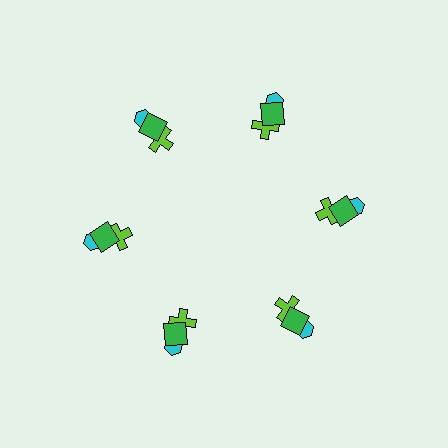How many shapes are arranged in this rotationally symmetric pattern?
There are 18 shapes, arranged in 6 groups of 3.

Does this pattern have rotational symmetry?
Yes, this pattern has 6-fold rotational symmetry. It looks the same after rotating 60 degrees around the center.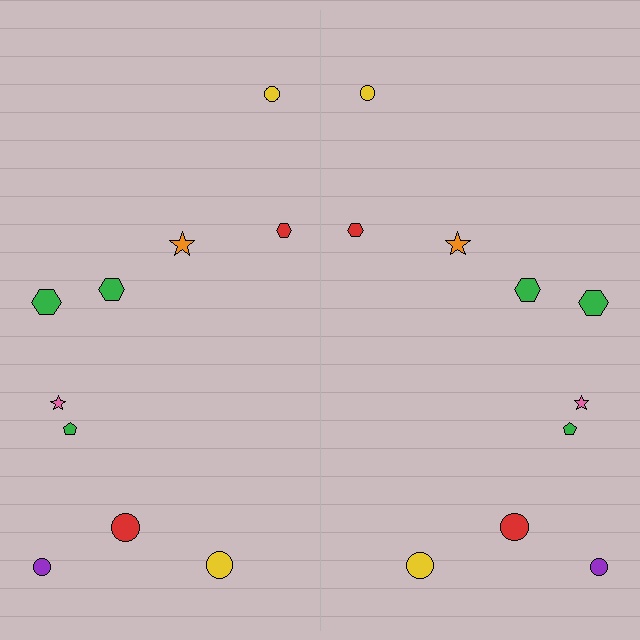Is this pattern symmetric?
Yes, this pattern has bilateral (reflection) symmetry.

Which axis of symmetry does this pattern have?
The pattern has a vertical axis of symmetry running through the center of the image.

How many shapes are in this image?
There are 20 shapes in this image.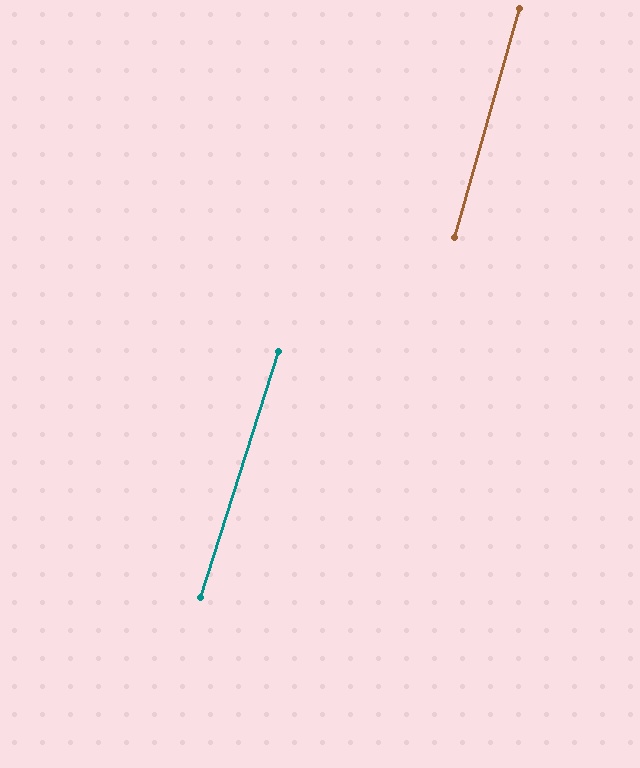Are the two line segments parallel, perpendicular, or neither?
Parallel — their directions differ by only 1.8°.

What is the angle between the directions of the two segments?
Approximately 2 degrees.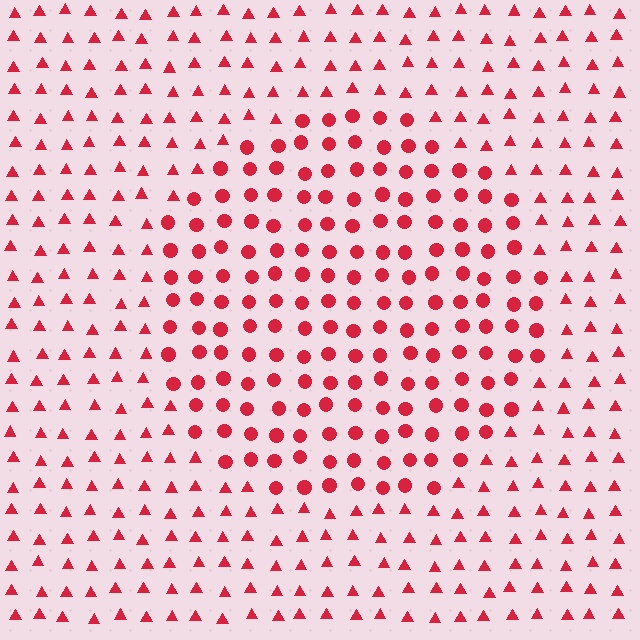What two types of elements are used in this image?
The image uses circles inside the circle region and triangles outside it.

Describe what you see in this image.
The image is filled with small red elements arranged in a uniform grid. A circle-shaped region contains circles, while the surrounding area contains triangles. The boundary is defined purely by the change in element shape.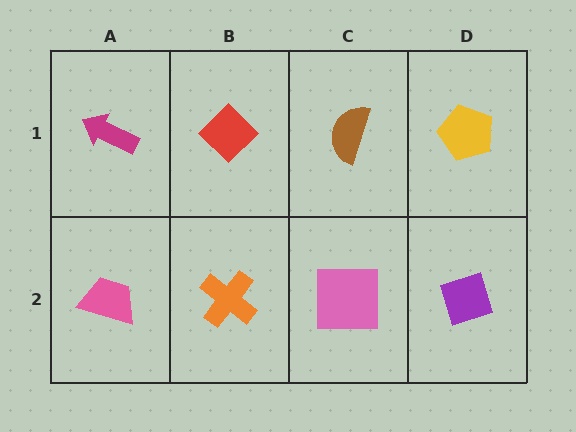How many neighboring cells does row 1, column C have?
3.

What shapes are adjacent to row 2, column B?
A red diamond (row 1, column B), a pink trapezoid (row 2, column A), a pink square (row 2, column C).